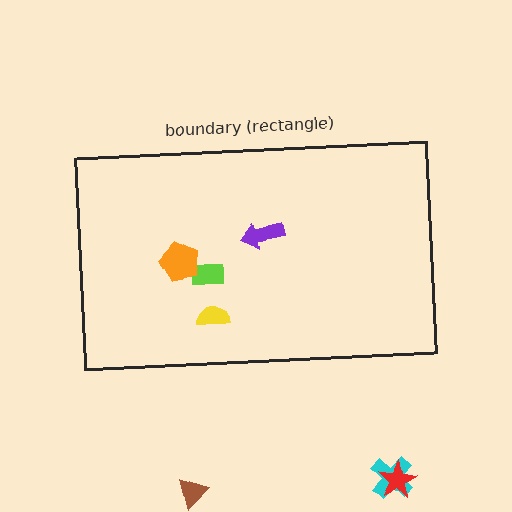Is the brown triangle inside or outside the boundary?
Outside.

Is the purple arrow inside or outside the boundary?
Inside.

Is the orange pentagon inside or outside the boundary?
Inside.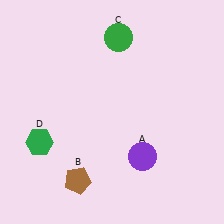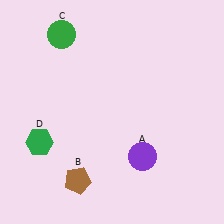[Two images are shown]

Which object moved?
The green circle (C) moved left.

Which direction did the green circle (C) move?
The green circle (C) moved left.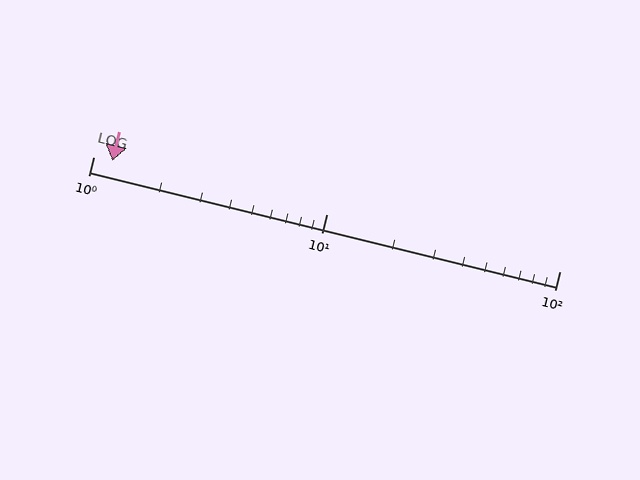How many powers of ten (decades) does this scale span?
The scale spans 2 decades, from 1 to 100.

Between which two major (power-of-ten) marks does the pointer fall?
The pointer is between 1 and 10.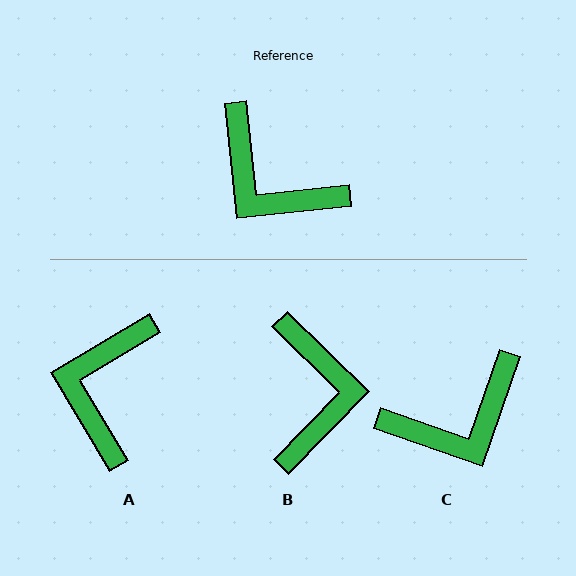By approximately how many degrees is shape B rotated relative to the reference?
Approximately 130 degrees counter-clockwise.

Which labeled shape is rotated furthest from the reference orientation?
B, about 130 degrees away.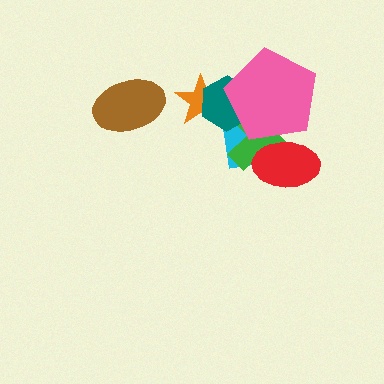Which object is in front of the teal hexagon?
The pink pentagon is in front of the teal hexagon.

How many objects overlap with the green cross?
4 objects overlap with the green cross.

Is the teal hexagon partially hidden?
Yes, it is partially covered by another shape.